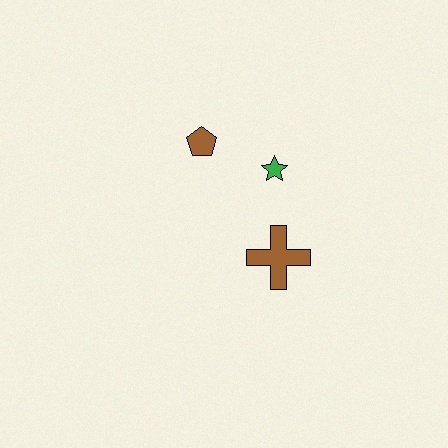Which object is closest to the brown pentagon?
The green star is closest to the brown pentagon.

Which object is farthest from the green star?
The brown cross is farthest from the green star.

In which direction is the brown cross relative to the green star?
The brown cross is below the green star.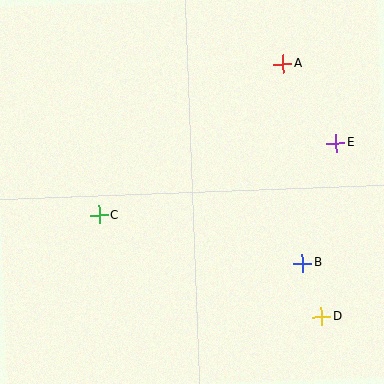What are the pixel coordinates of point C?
Point C is at (99, 215).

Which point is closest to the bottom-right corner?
Point D is closest to the bottom-right corner.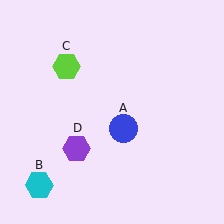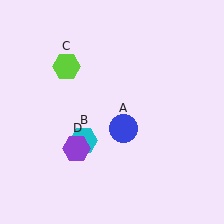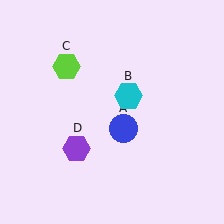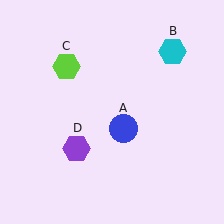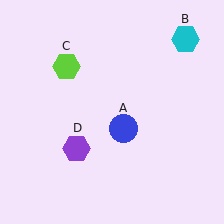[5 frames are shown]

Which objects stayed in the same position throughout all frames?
Blue circle (object A) and lime hexagon (object C) and purple hexagon (object D) remained stationary.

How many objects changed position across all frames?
1 object changed position: cyan hexagon (object B).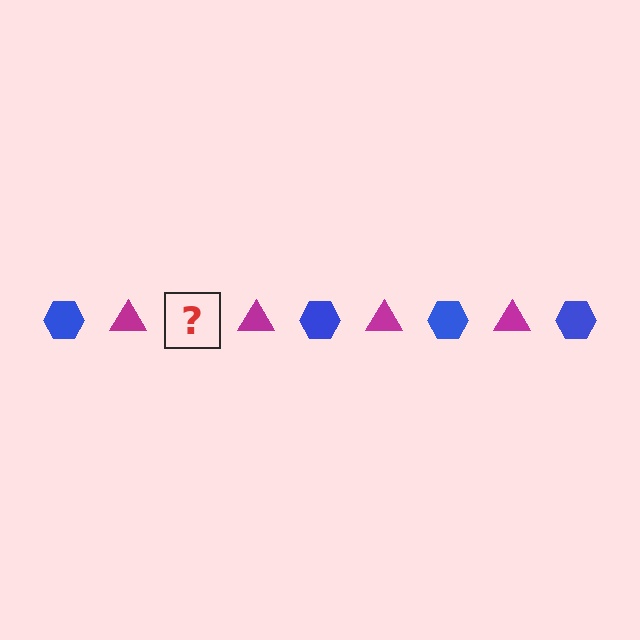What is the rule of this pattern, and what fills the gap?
The rule is that the pattern alternates between blue hexagon and magenta triangle. The gap should be filled with a blue hexagon.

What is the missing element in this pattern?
The missing element is a blue hexagon.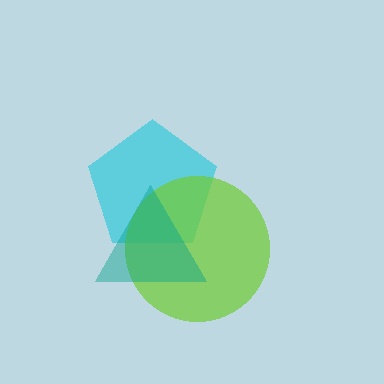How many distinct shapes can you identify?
There are 3 distinct shapes: a cyan pentagon, a lime circle, a teal triangle.